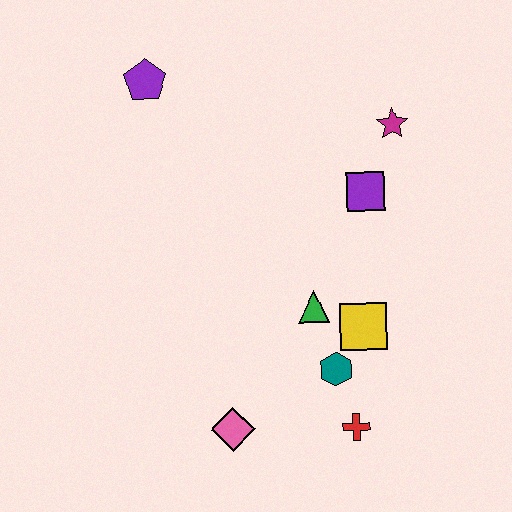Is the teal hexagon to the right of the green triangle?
Yes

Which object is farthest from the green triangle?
The purple pentagon is farthest from the green triangle.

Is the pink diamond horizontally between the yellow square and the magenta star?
No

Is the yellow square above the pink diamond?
Yes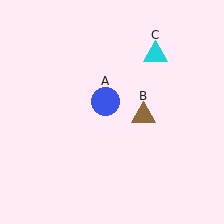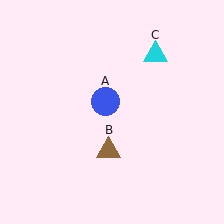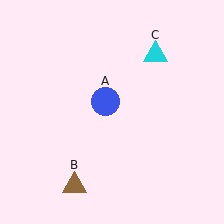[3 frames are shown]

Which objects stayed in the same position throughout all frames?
Blue circle (object A) and cyan triangle (object C) remained stationary.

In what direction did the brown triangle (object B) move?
The brown triangle (object B) moved down and to the left.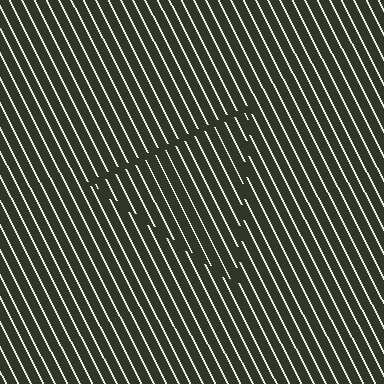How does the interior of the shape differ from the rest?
The interior of the shape contains the same grating, shifted by half a period — the contour is defined by the phase discontinuity where line-ends from the inner and outer gratings abut.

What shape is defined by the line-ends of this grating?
An illusory triangle. The interior of the shape contains the same grating, shifted by half a period — the contour is defined by the phase discontinuity where line-ends from the inner and outer gratings abut.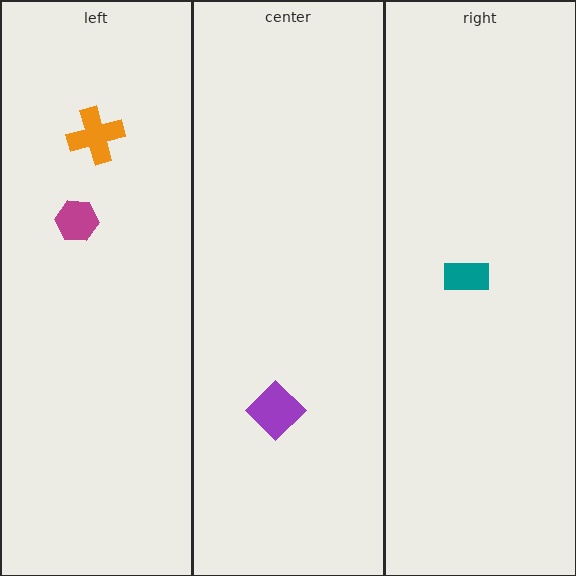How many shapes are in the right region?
1.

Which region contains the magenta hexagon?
The left region.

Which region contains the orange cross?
The left region.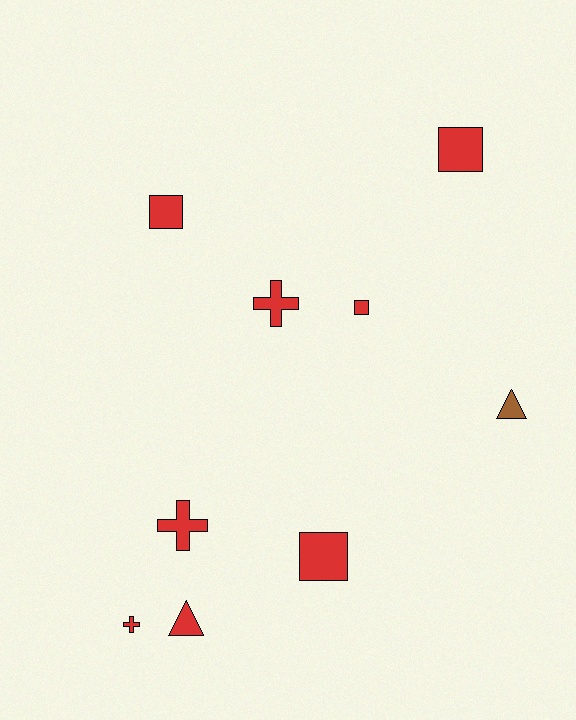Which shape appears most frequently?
Square, with 4 objects.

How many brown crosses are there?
There are no brown crosses.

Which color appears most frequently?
Red, with 8 objects.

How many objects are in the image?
There are 9 objects.